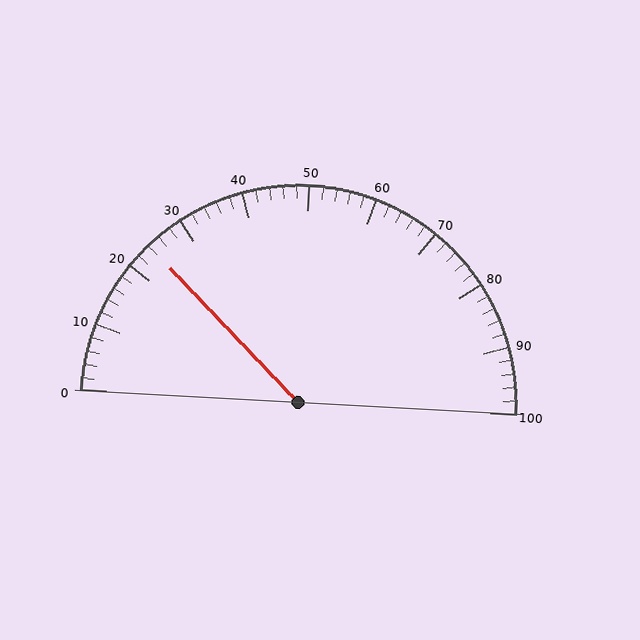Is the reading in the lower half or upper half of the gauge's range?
The reading is in the lower half of the range (0 to 100).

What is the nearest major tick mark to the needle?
The nearest major tick mark is 20.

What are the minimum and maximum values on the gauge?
The gauge ranges from 0 to 100.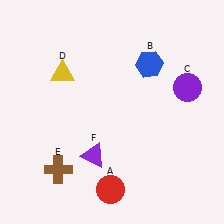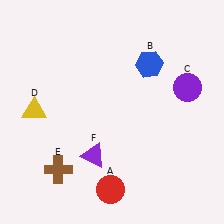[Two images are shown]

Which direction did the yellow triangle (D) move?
The yellow triangle (D) moved down.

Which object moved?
The yellow triangle (D) moved down.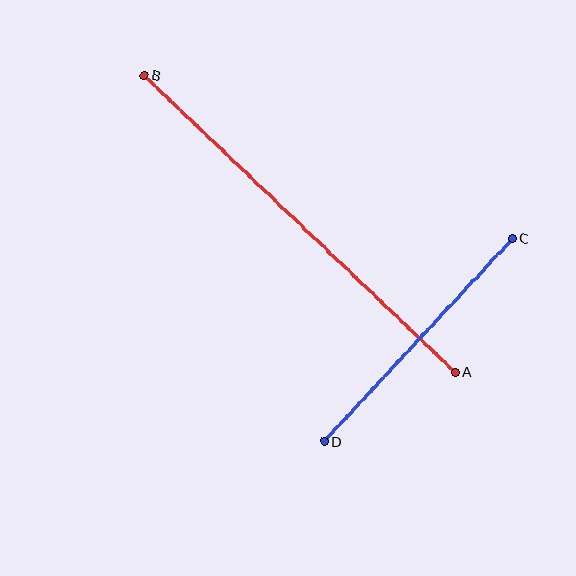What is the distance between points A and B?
The distance is approximately 429 pixels.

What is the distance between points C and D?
The distance is approximately 277 pixels.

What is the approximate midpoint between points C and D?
The midpoint is at approximately (418, 340) pixels.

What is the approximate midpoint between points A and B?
The midpoint is at approximately (300, 224) pixels.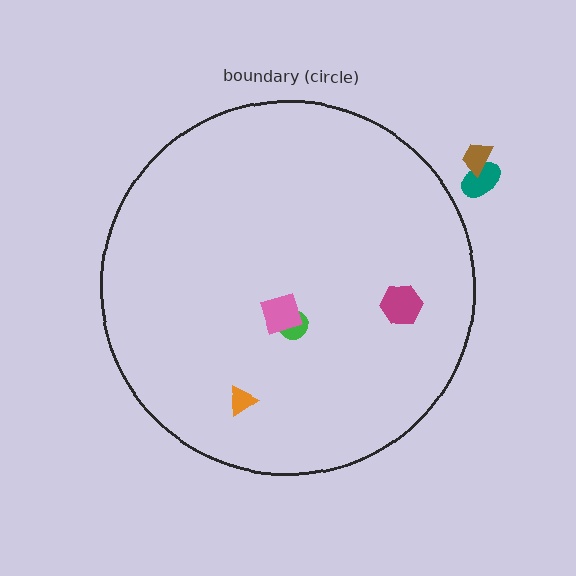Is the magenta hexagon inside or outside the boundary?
Inside.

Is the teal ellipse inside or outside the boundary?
Outside.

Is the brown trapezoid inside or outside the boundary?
Outside.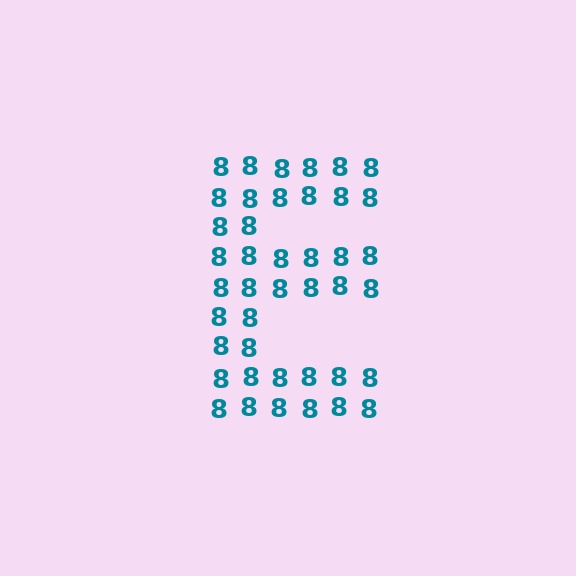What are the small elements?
The small elements are digit 8's.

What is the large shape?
The large shape is the letter E.